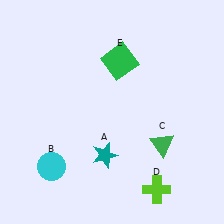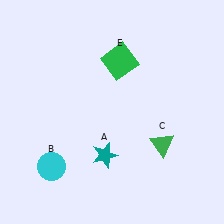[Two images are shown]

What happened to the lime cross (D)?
The lime cross (D) was removed in Image 2. It was in the bottom-right area of Image 1.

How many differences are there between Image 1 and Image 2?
There is 1 difference between the two images.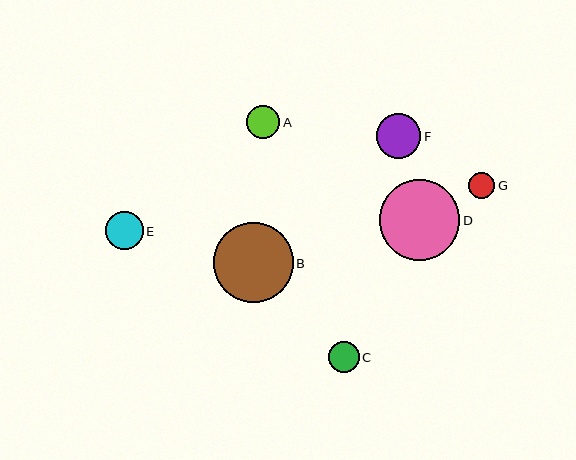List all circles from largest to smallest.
From largest to smallest: D, B, F, E, A, C, G.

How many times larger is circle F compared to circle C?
Circle F is approximately 1.5 times the size of circle C.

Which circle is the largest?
Circle D is the largest with a size of approximately 80 pixels.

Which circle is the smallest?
Circle G is the smallest with a size of approximately 27 pixels.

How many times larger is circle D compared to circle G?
Circle D is approximately 3.0 times the size of circle G.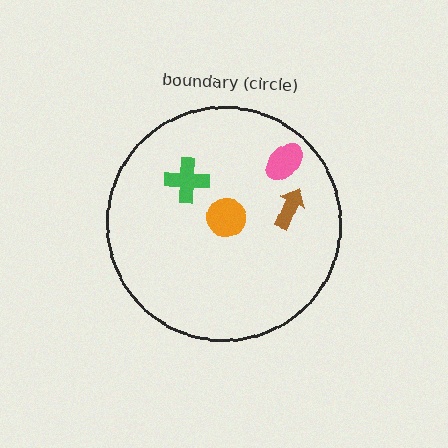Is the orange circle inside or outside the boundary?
Inside.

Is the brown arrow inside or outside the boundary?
Inside.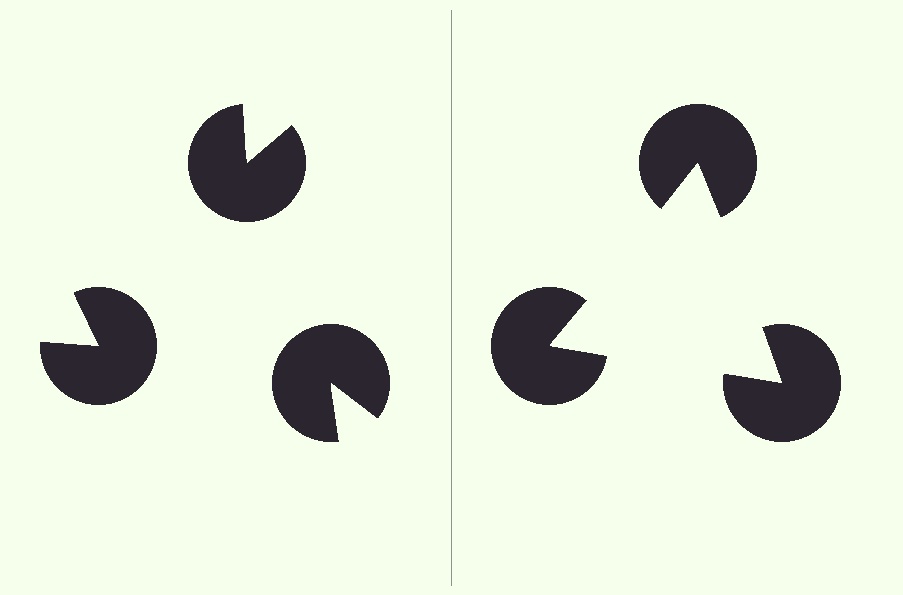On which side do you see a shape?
An illusory triangle appears on the right side. On the left side the wedge cuts are rotated, so no coherent shape forms.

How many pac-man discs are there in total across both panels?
6 — 3 on each side.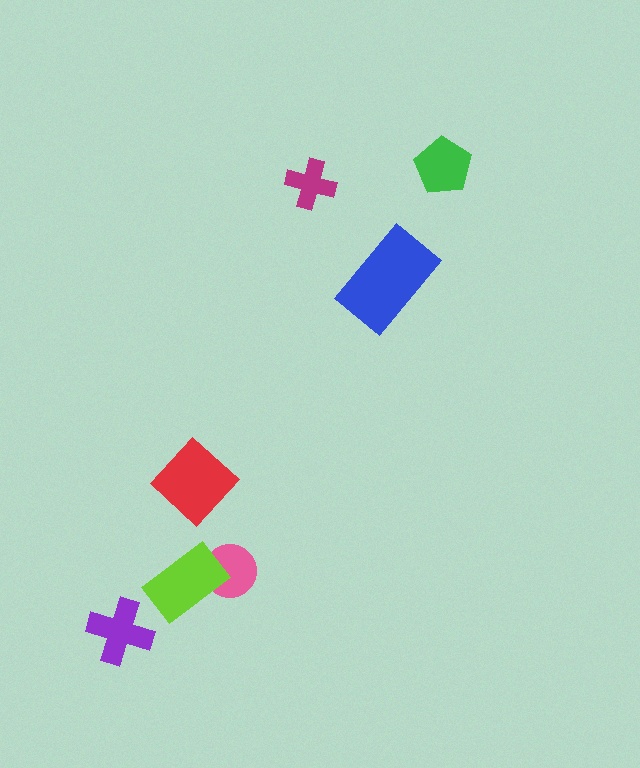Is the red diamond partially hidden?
No, no other shape covers it.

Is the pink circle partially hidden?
Yes, it is partially covered by another shape.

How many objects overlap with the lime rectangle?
1 object overlaps with the lime rectangle.